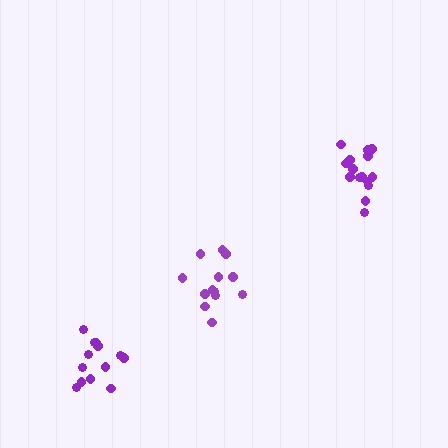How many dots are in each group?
Group 1: 13 dots, Group 2: 15 dots, Group 3: 13 dots (41 total).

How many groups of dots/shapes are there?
There are 3 groups.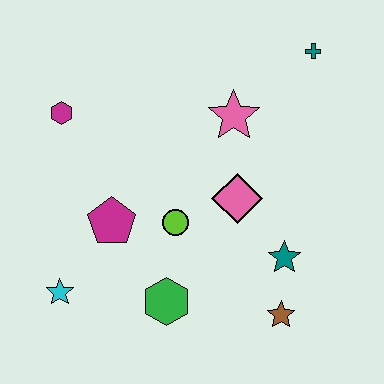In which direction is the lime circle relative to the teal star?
The lime circle is to the left of the teal star.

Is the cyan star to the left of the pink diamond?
Yes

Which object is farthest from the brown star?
The magenta hexagon is farthest from the brown star.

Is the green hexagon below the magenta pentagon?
Yes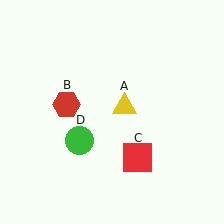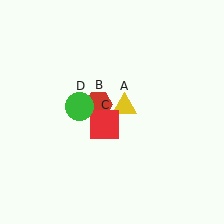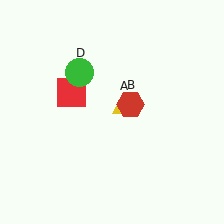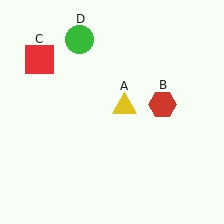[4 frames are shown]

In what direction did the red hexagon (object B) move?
The red hexagon (object B) moved right.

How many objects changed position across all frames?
3 objects changed position: red hexagon (object B), red square (object C), green circle (object D).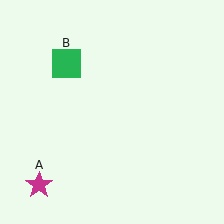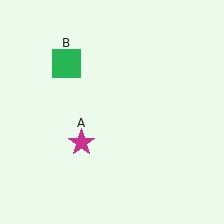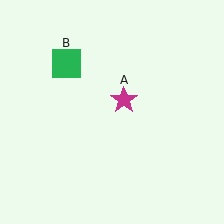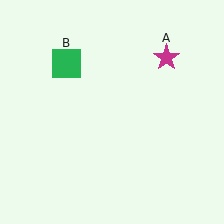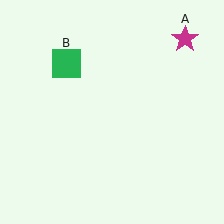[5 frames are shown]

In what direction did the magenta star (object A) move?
The magenta star (object A) moved up and to the right.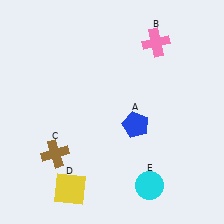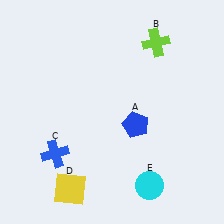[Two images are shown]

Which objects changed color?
B changed from pink to lime. C changed from brown to blue.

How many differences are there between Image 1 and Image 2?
There are 2 differences between the two images.